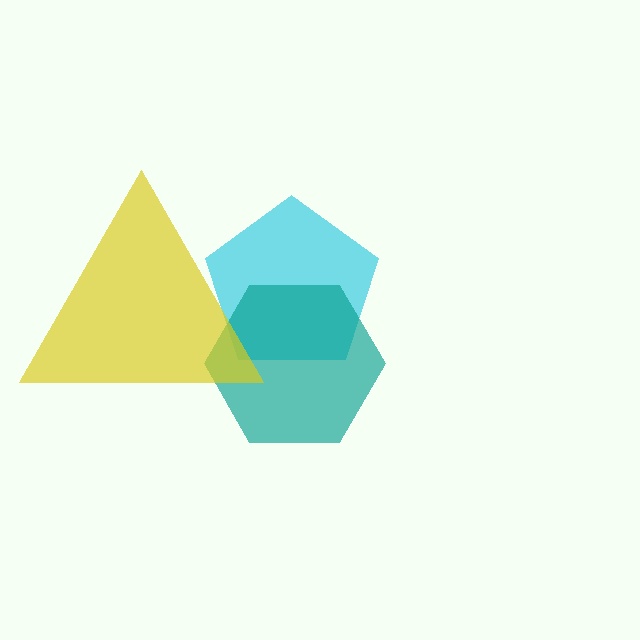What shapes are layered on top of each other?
The layered shapes are: a cyan pentagon, a teal hexagon, a yellow triangle.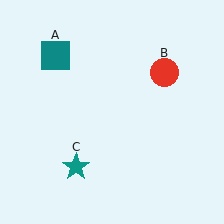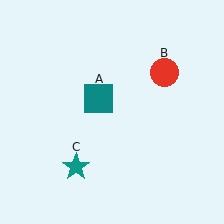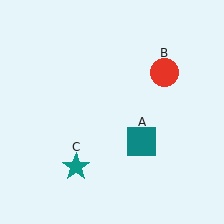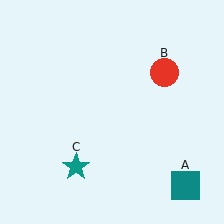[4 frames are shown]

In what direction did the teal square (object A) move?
The teal square (object A) moved down and to the right.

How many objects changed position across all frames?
1 object changed position: teal square (object A).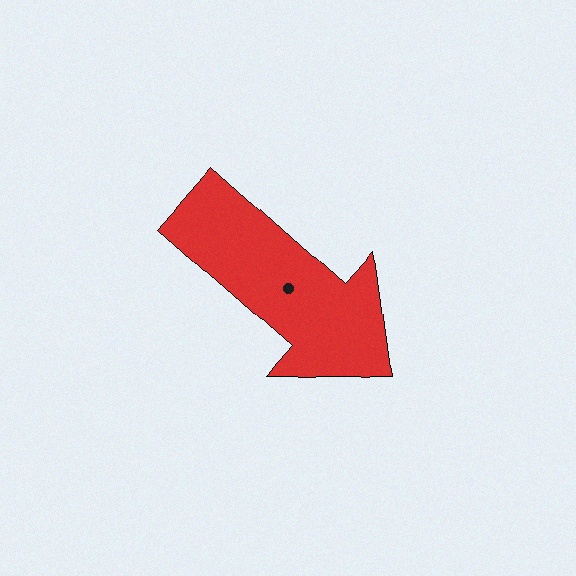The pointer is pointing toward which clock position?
Roughly 4 o'clock.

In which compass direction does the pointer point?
Southeast.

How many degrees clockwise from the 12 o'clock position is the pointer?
Approximately 132 degrees.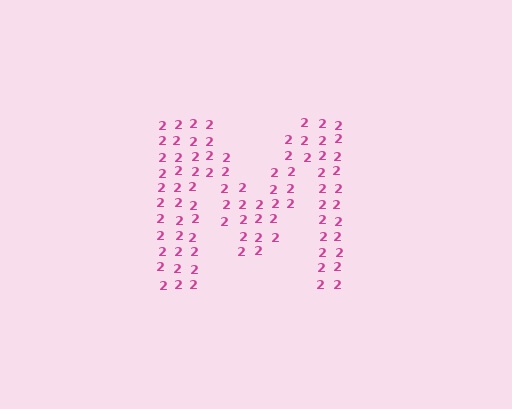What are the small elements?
The small elements are digit 2's.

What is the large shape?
The large shape is the letter M.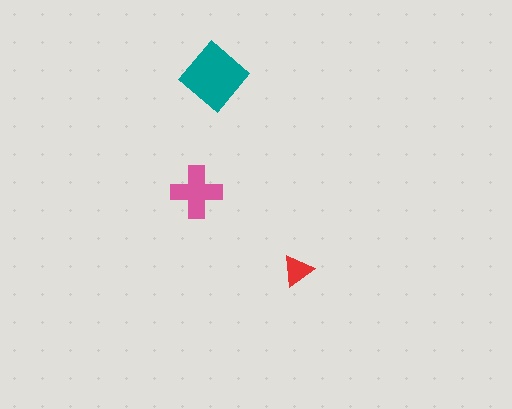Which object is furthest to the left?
The pink cross is leftmost.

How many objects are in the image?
There are 3 objects in the image.